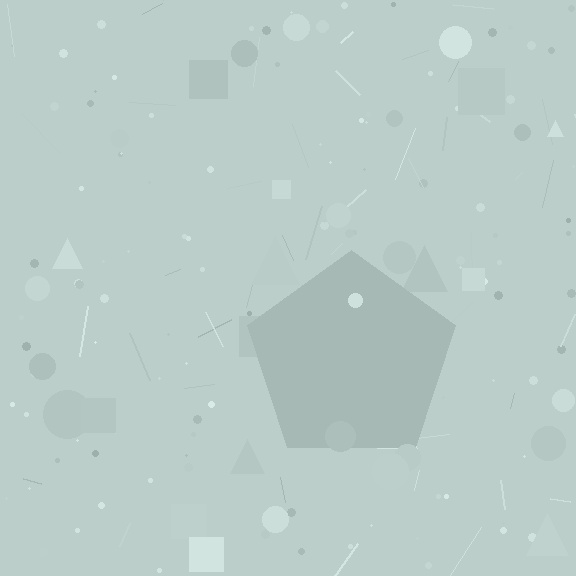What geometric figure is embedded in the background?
A pentagon is embedded in the background.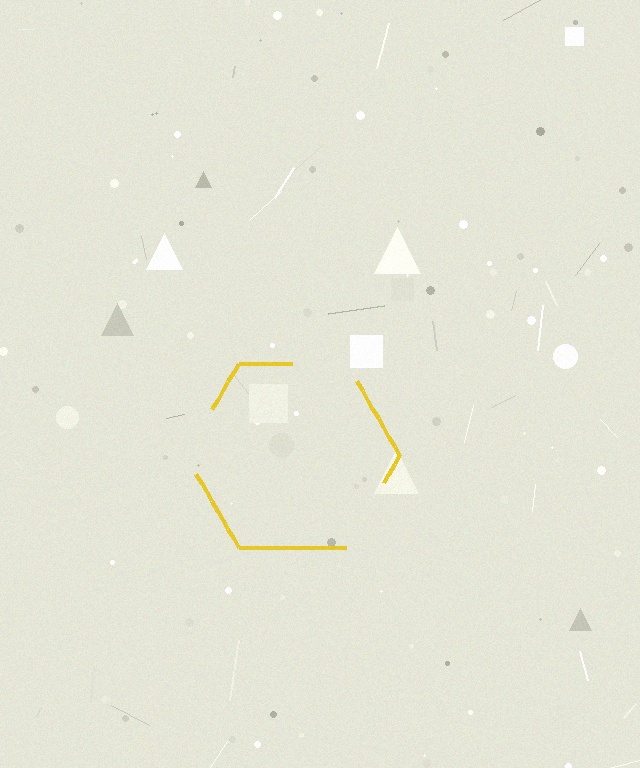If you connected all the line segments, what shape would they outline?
They would outline a hexagon.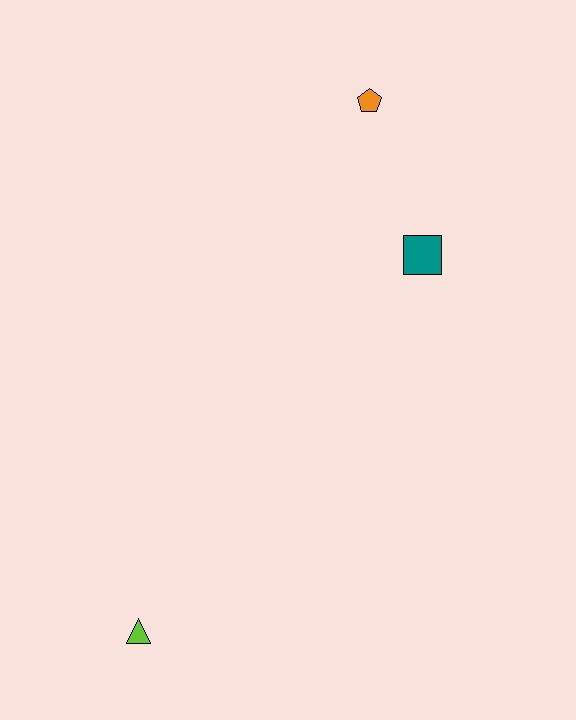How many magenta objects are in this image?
There are no magenta objects.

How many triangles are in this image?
There is 1 triangle.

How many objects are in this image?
There are 3 objects.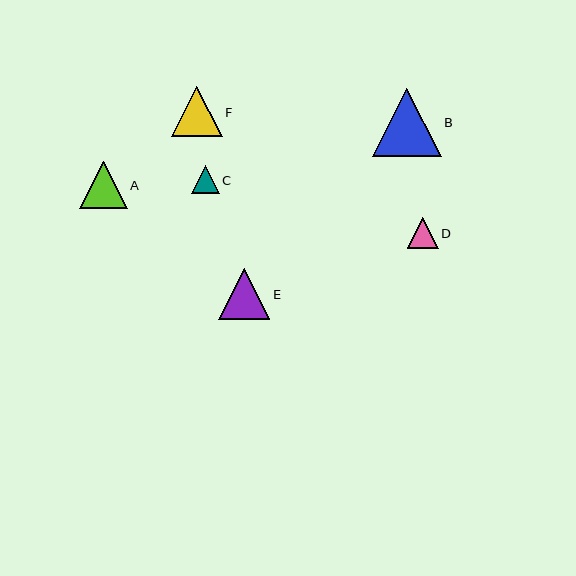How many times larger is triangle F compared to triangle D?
Triangle F is approximately 1.6 times the size of triangle D.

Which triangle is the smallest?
Triangle C is the smallest with a size of approximately 28 pixels.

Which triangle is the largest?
Triangle B is the largest with a size of approximately 68 pixels.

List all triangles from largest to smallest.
From largest to smallest: B, E, F, A, D, C.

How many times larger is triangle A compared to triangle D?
Triangle A is approximately 1.5 times the size of triangle D.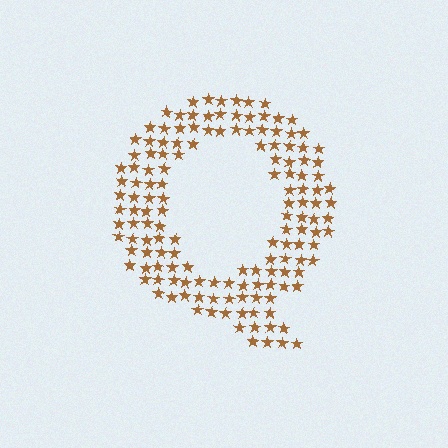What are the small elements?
The small elements are stars.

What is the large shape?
The large shape is the letter Q.